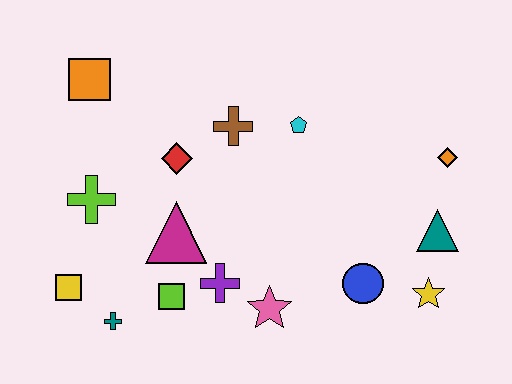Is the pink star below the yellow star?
Yes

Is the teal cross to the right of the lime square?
No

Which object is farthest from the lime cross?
The orange diamond is farthest from the lime cross.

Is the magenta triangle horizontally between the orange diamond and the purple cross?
No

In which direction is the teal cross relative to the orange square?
The teal cross is below the orange square.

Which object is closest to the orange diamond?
The teal triangle is closest to the orange diamond.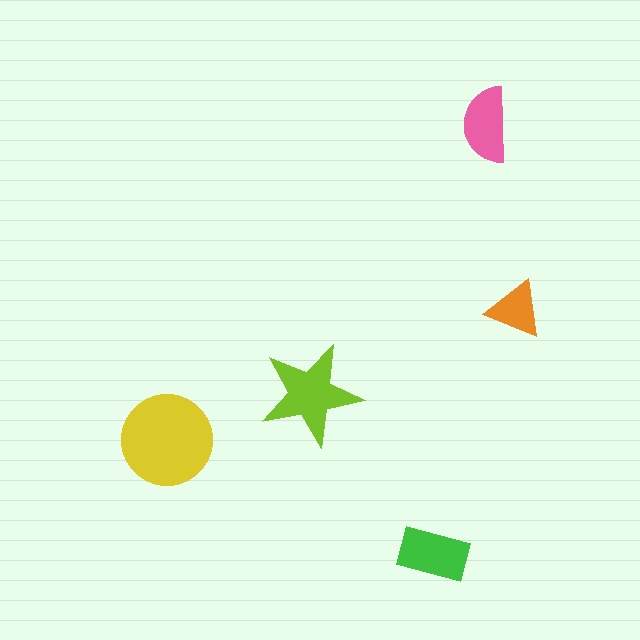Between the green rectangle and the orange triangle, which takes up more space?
The green rectangle.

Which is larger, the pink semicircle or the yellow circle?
The yellow circle.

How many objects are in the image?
There are 5 objects in the image.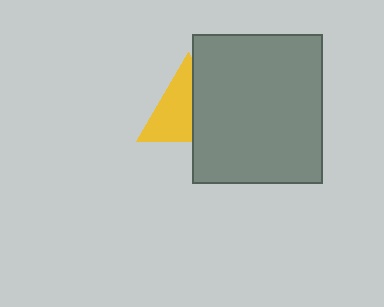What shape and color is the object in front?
The object in front is a gray rectangle.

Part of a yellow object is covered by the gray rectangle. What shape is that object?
It is a triangle.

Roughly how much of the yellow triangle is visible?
About half of it is visible (roughly 56%).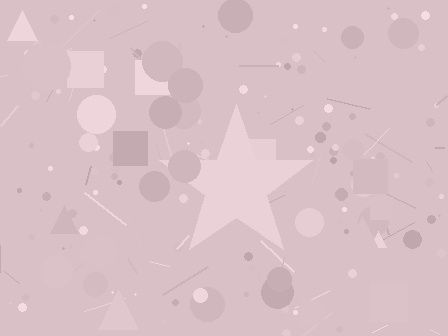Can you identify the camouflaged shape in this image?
The camouflaged shape is a star.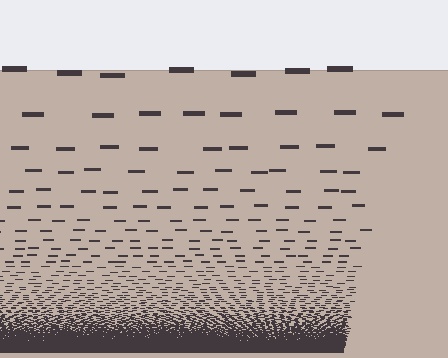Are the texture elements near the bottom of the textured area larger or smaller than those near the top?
Smaller. The gradient is inverted — elements near the bottom are smaller and denser.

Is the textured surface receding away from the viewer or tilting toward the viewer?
The surface appears to tilt toward the viewer. Texture elements get larger and sparser toward the top.